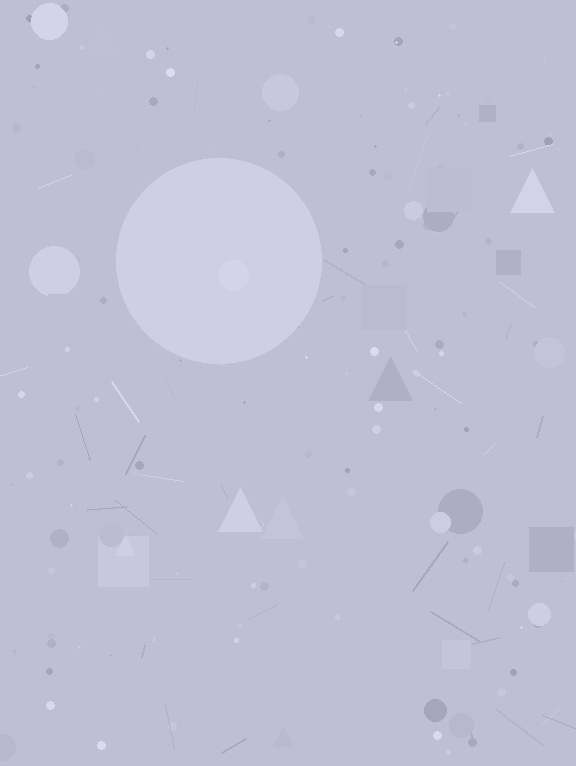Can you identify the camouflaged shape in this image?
The camouflaged shape is a circle.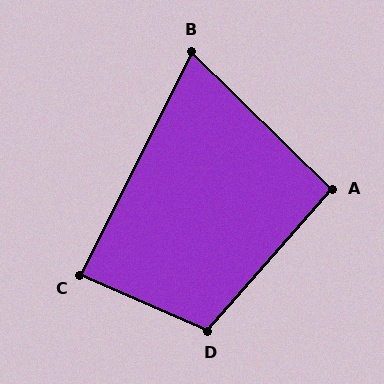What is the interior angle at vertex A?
Approximately 93 degrees (approximately right).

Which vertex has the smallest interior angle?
B, at approximately 72 degrees.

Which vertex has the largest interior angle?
D, at approximately 108 degrees.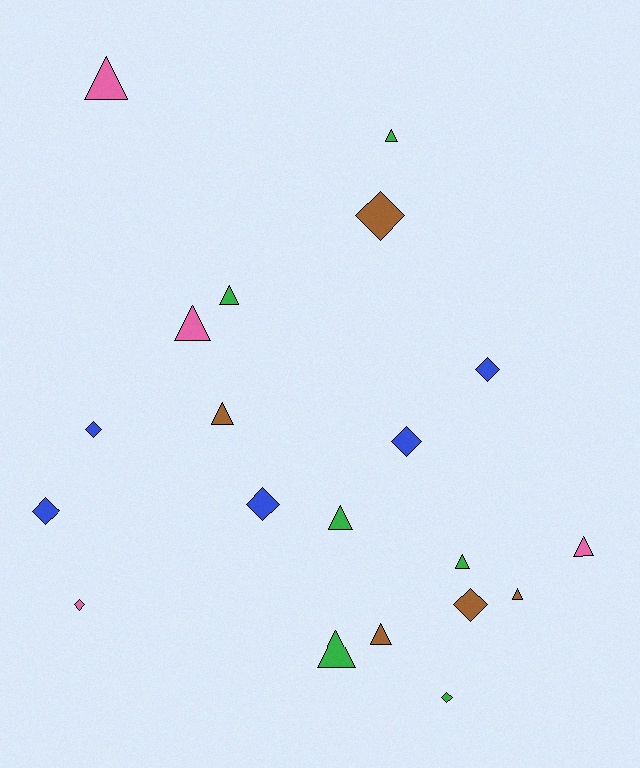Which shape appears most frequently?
Triangle, with 11 objects.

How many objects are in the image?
There are 20 objects.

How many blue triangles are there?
There are no blue triangles.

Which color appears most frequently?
Green, with 6 objects.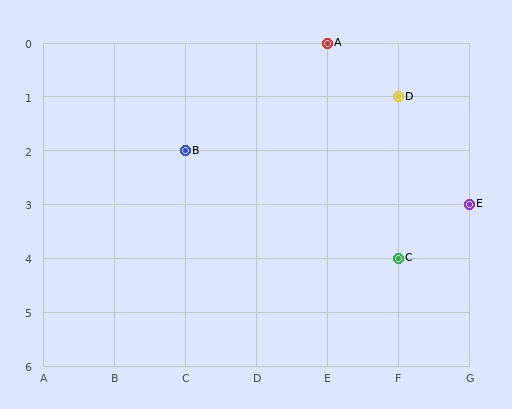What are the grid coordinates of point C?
Point C is at grid coordinates (F, 4).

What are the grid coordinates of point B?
Point B is at grid coordinates (C, 2).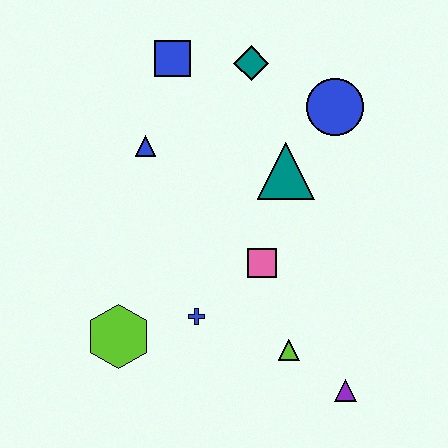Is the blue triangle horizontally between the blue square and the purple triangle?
No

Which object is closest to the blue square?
The teal diamond is closest to the blue square.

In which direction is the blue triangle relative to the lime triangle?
The blue triangle is above the lime triangle.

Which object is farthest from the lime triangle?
The blue square is farthest from the lime triangle.